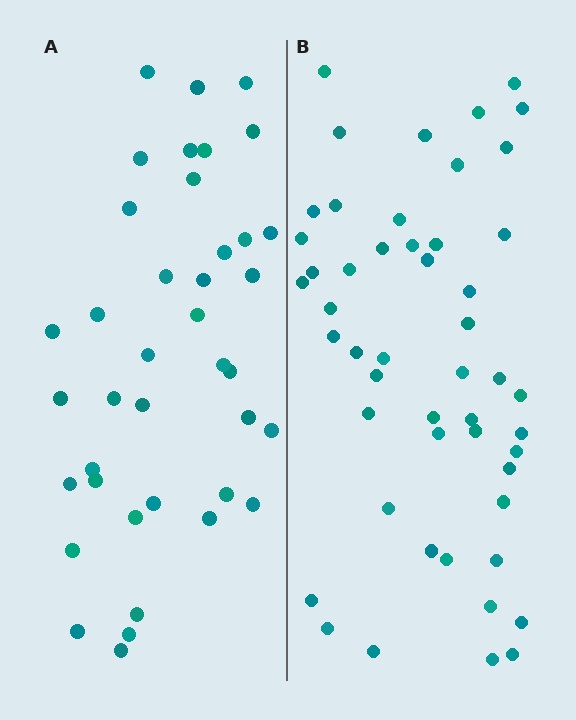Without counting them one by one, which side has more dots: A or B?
Region B (the right region) has more dots.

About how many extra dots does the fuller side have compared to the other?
Region B has roughly 12 or so more dots than region A.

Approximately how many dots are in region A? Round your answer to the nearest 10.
About 40 dots. (The exact count is 39, which rounds to 40.)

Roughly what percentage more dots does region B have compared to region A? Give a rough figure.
About 30% more.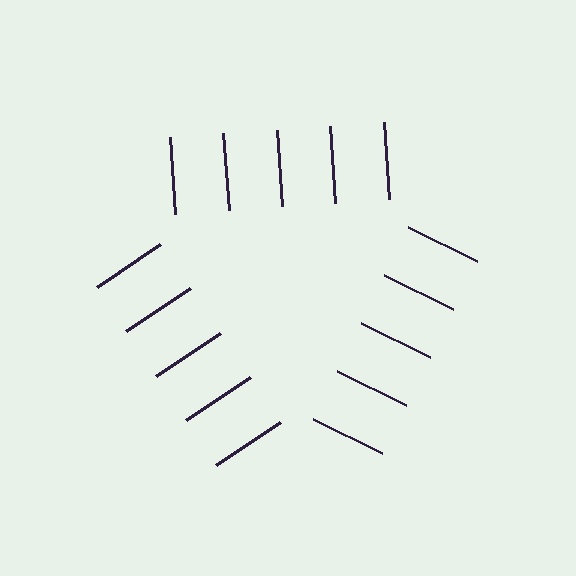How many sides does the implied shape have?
3 sides — the line-ends trace a triangle.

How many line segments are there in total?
15 — 5 along each of the 3 edges.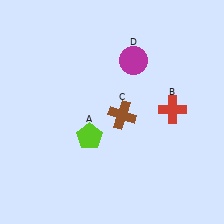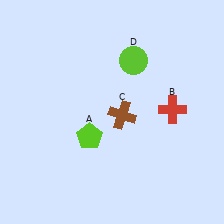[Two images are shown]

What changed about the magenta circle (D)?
In Image 1, D is magenta. In Image 2, it changed to lime.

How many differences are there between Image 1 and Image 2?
There is 1 difference between the two images.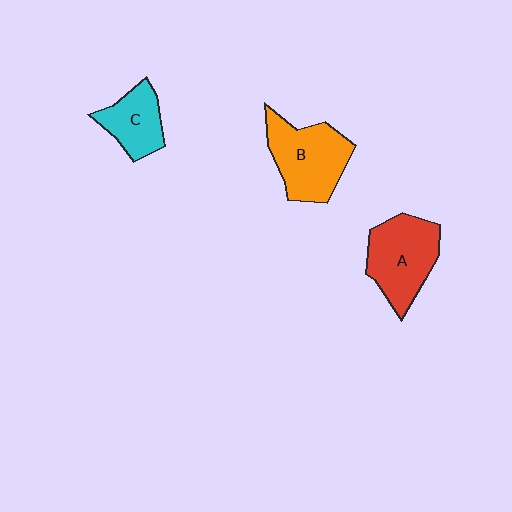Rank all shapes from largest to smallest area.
From largest to smallest: B (orange), A (red), C (cyan).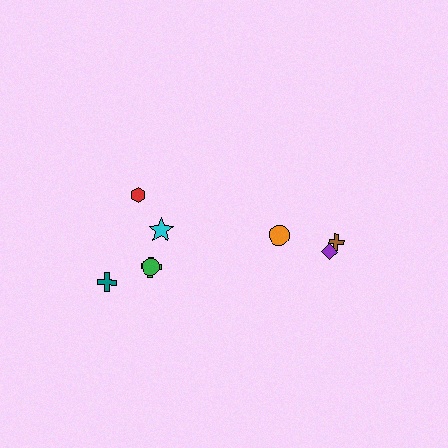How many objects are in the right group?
There are 3 objects.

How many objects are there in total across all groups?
There are 8 objects.